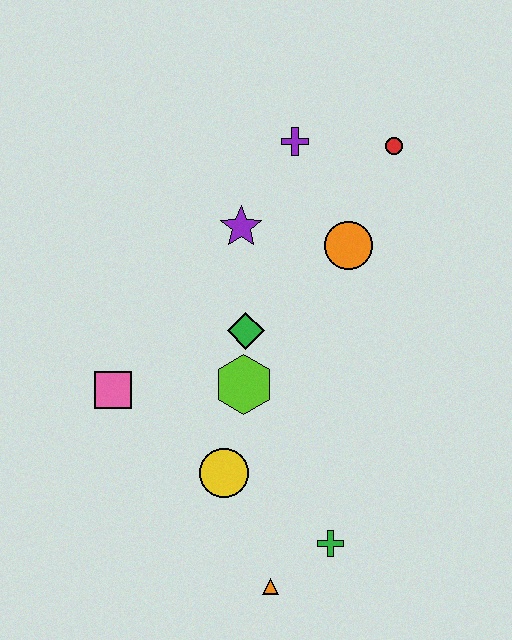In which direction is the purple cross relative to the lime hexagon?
The purple cross is above the lime hexagon.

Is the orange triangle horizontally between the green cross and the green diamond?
Yes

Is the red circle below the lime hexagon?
No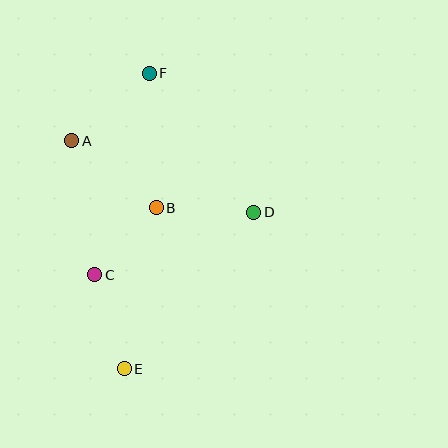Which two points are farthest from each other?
Points E and F are farthest from each other.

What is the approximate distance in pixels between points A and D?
The distance between A and D is approximately 196 pixels.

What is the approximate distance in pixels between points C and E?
The distance between C and E is approximately 98 pixels.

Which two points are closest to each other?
Points B and C are closest to each other.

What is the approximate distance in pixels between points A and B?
The distance between A and B is approximately 108 pixels.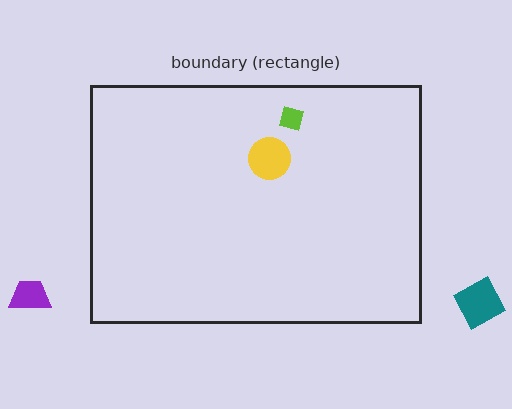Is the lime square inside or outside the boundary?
Inside.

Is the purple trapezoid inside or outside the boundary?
Outside.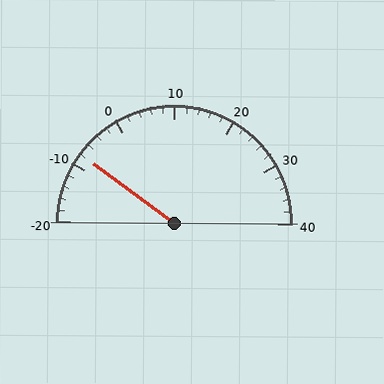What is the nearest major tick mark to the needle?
The nearest major tick mark is -10.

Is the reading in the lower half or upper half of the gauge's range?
The reading is in the lower half of the range (-20 to 40).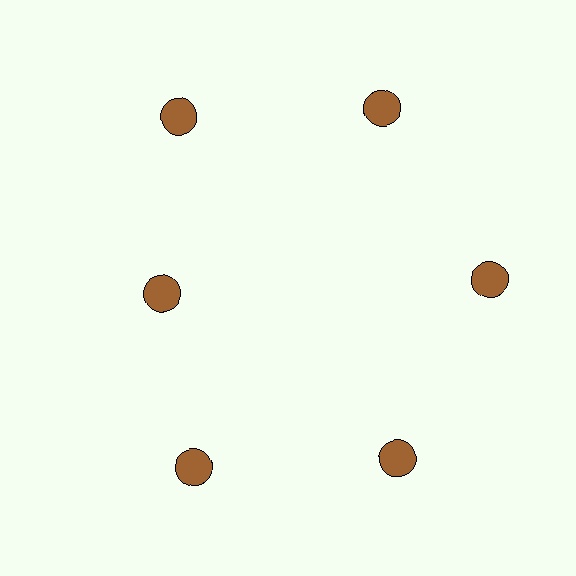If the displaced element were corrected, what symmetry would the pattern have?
It would have 6-fold rotational symmetry — the pattern would map onto itself every 60 degrees.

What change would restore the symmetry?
The symmetry would be restored by moving it outward, back onto the ring so that all 6 circles sit at equal angles and equal distance from the center.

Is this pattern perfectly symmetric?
No. The 6 brown circles are arranged in a ring, but one element near the 9 o'clock position is pulled inward toward the center, breaking the 6-fold rotational symmetry.